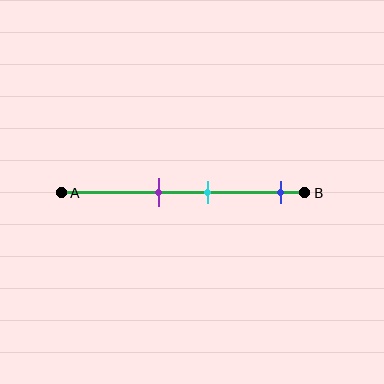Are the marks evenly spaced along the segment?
No, the marks are not evenly spaced.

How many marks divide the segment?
There are 3 marks dividing the segment.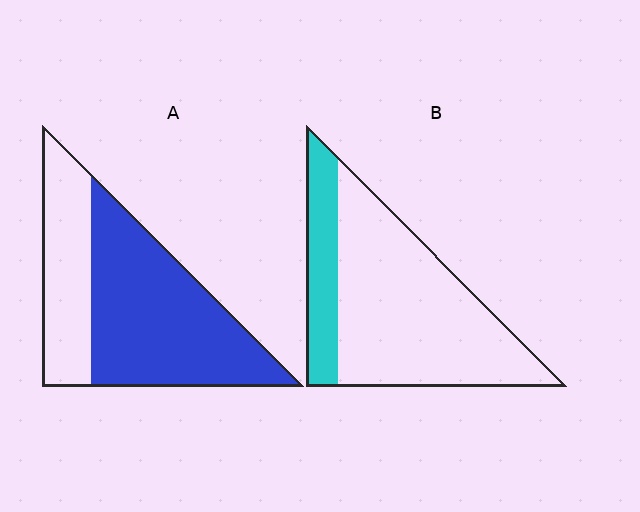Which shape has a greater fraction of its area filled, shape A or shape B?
Shape A.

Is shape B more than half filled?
No.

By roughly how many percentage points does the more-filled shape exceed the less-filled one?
By roughly 45 percentage points (A over B).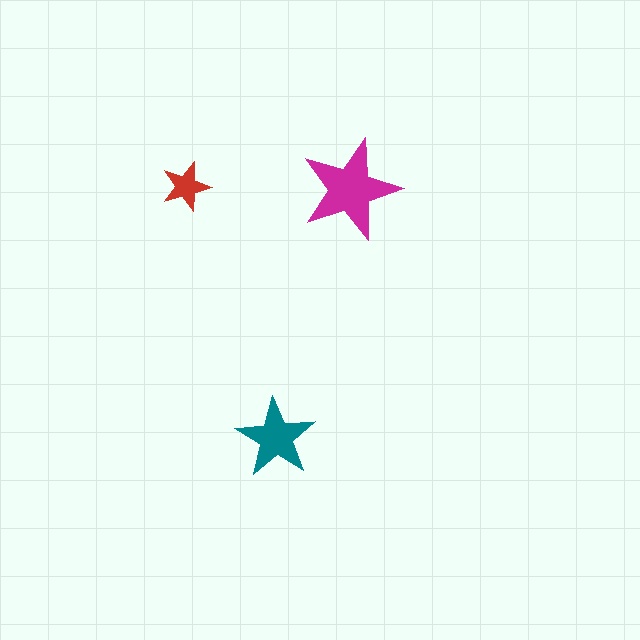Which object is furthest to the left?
The red star is leftmost.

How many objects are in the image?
There are 3 objects in the image.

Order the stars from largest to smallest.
the magenta one, the teal one, the red one.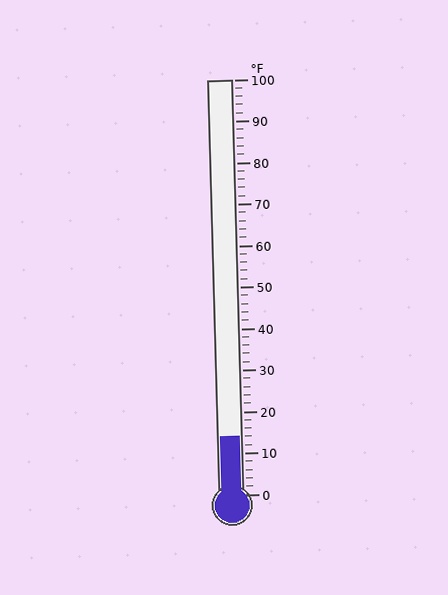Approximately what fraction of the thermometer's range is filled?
The thermometer is filled to approximately 15% of its range.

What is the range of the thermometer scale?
The thermometer scale ranges from 0°F to 100°F.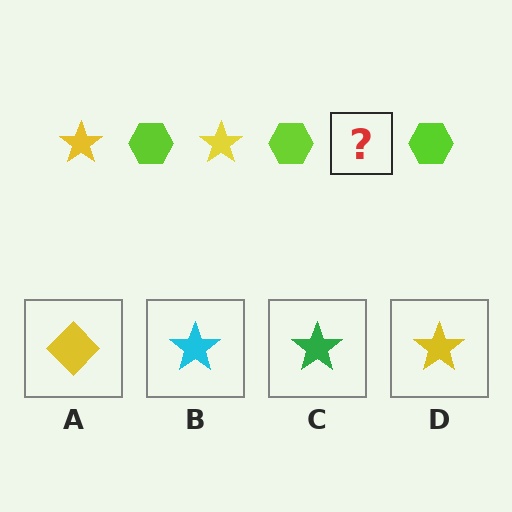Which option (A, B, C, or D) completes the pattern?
D.